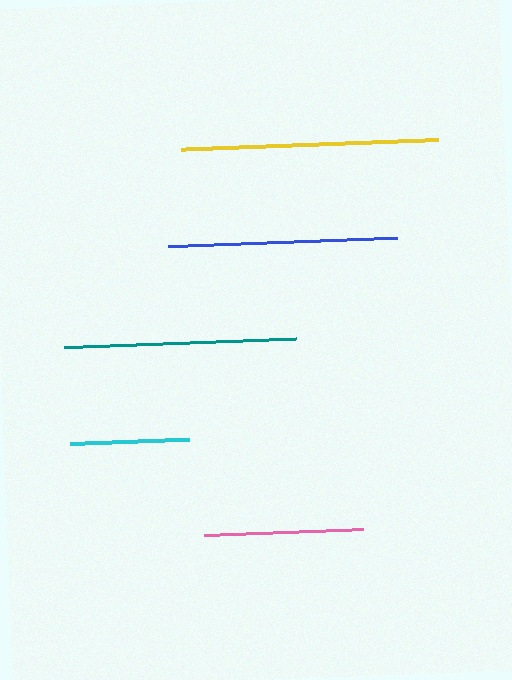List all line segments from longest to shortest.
From longest to shortest: yellow, teal, blue, pink, cyan.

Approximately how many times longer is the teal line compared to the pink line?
The teal line is approximately 1.5 times the length of the pink line.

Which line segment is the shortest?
The cyan line is the shortest at approximately 119 pixels.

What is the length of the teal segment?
The teal segment is approximately 231 pixels long.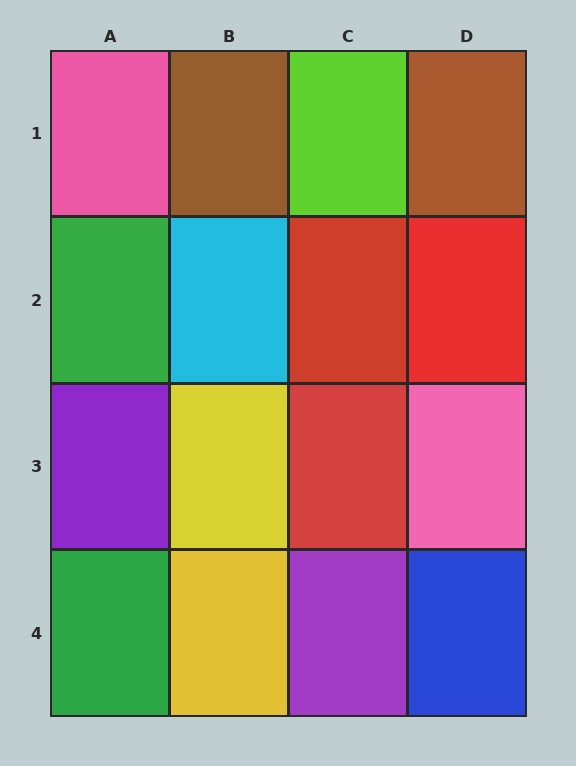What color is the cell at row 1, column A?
Pink.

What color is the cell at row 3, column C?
Red.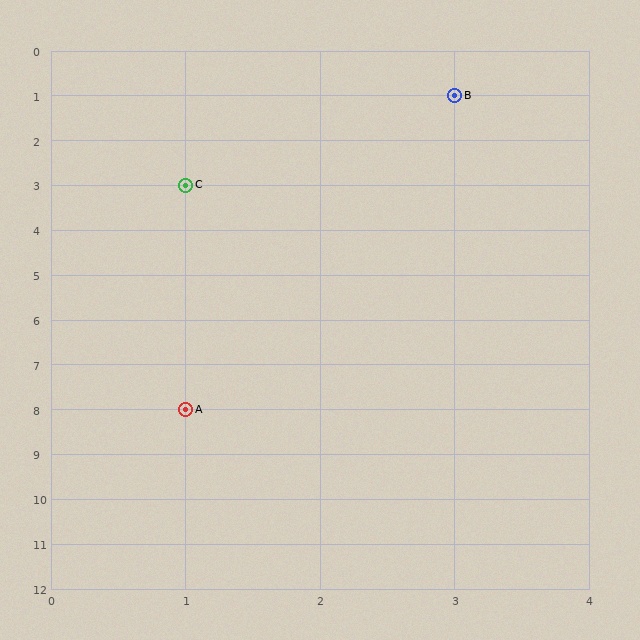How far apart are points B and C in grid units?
Points B and C are 2 columns and 2 rows apart (about 2.8 grid units diagonally).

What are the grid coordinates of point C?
Point C is at grid coordinates (1, 3).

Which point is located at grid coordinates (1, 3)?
Point C is at (1, 3).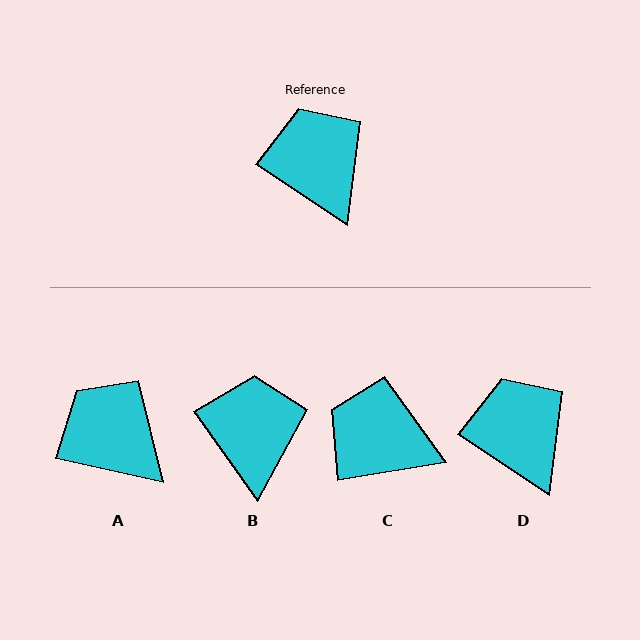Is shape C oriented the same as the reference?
No, it is off by about 43 degrees.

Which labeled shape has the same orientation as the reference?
D.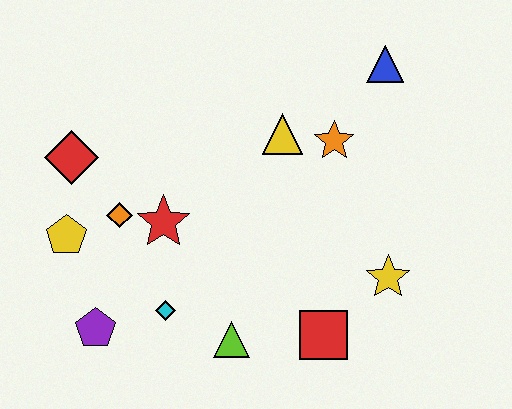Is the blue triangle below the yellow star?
No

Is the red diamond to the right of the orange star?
No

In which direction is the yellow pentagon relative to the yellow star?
The yellow pentagon is to the left of the yellow star.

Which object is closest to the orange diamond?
The red star is closest to the orange diamond.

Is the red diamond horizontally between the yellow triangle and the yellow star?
No